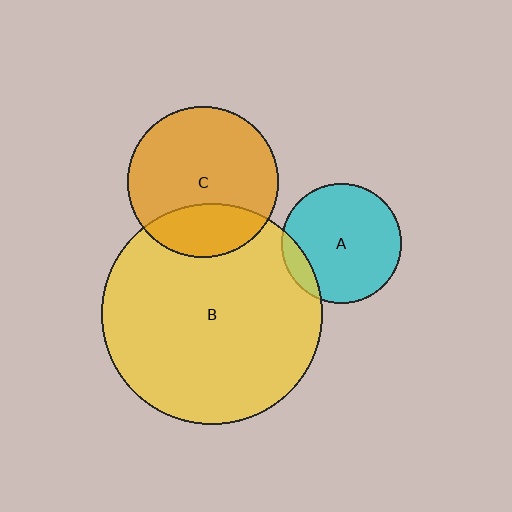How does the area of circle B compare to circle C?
Approximately 2.1 times.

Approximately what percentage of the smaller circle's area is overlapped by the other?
Approximately 10%.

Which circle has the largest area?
Circle B (yellow).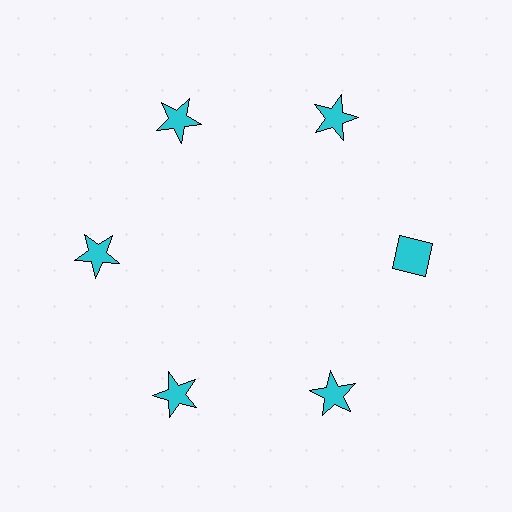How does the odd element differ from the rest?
It has a different shape: diamond instead of star.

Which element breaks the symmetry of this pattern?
The cyan diamond at roughly the 3 o'clock position breaks the symmetry. All other shapes are cyan stars.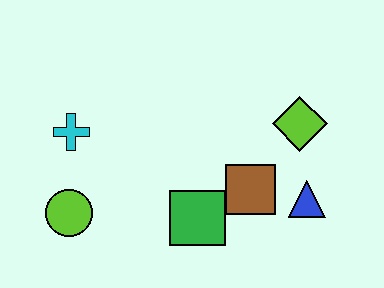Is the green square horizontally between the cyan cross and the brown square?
Yes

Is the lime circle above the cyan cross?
No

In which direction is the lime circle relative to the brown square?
The lime circle is to the left of the brown square.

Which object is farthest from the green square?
The cyan cross is farthest from the green square.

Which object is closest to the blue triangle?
The brown square is closest to the blue triangle.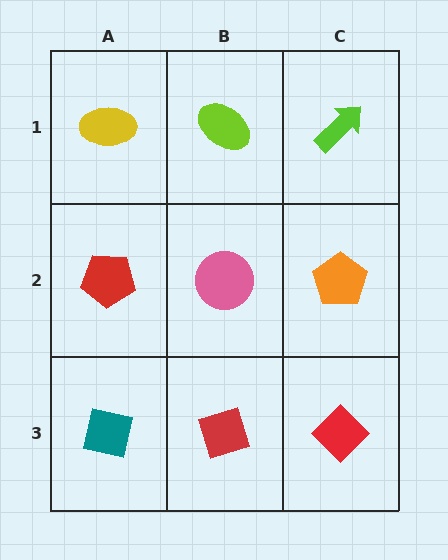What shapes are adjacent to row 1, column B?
A pink circle (row 2, column B), a yellow ellipse (row 1, column A), a lime arrow (row 1, column C).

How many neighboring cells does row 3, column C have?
2.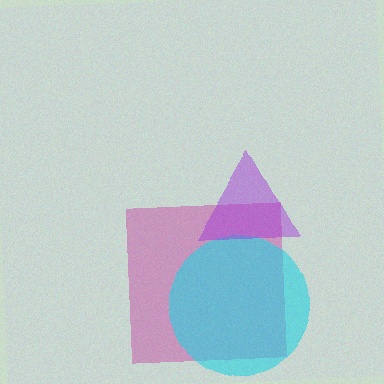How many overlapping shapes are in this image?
There are 3 overlapping shapes in the image.